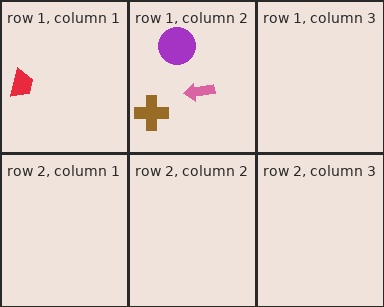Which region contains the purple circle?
The row 1, column 2 region.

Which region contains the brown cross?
The row 1, column 2 region.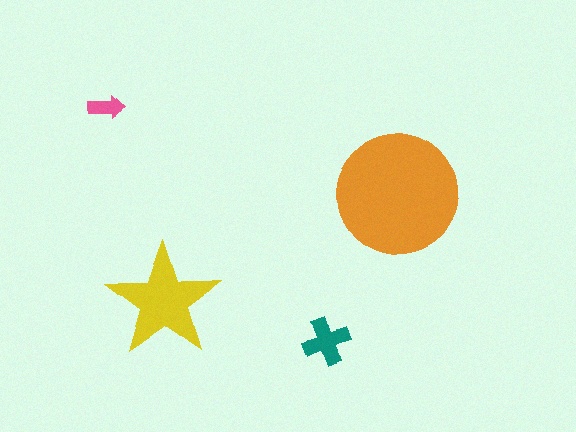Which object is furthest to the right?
The orange circle is rightmost.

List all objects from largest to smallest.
The orange circle, the yellow star, the teal cross, the pink arrow.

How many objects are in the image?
There are 4 objects in the image.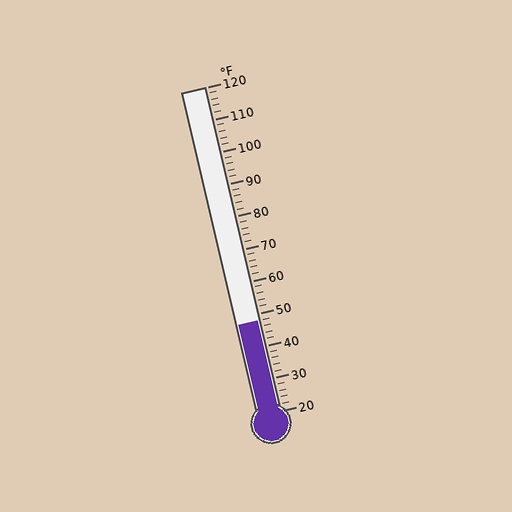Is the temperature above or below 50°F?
The temperature is below 50°F.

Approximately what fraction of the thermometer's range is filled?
The thermometer is filled to approximately 30% of its range.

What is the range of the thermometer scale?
The thermometer scale ranges from 20°F to 120°F.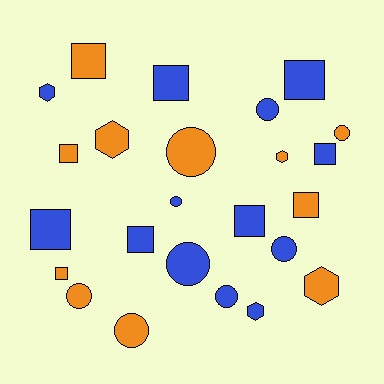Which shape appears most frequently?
Square, with 10 objects.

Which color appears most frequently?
Blue, with 13 objects.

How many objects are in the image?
There are 24 objects.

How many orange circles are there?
There are 4 orange circles.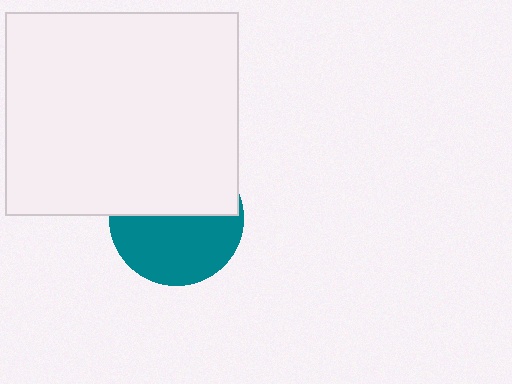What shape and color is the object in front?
The object in front is a white rectangle.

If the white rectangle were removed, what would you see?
You would see the complete teal circle.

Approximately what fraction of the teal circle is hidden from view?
Roughly 47% of the teal circle is hidden behind the white rectangle.